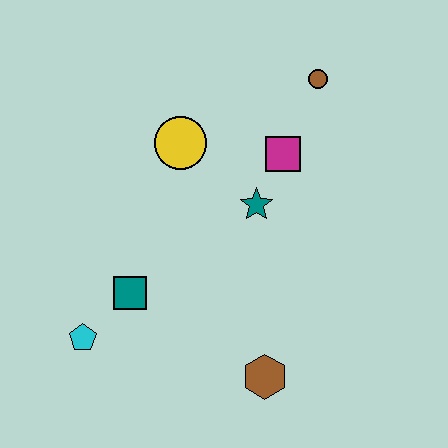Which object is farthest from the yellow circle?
The brown hexagon is farthest from the yellow circle.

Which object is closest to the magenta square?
The teal star is closest to the magenta square.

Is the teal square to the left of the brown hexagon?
Yes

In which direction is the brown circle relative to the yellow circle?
The brown circle is to the right of the yellow circle.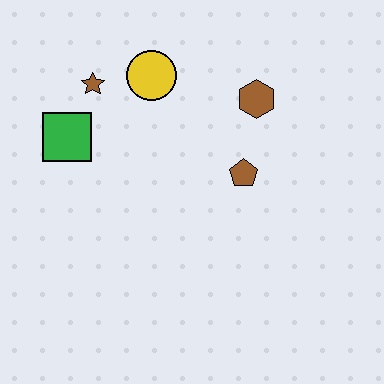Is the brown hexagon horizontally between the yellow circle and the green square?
No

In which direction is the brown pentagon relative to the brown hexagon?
The brown pentagon is below the brown hexagon.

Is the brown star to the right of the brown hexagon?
No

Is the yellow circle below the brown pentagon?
No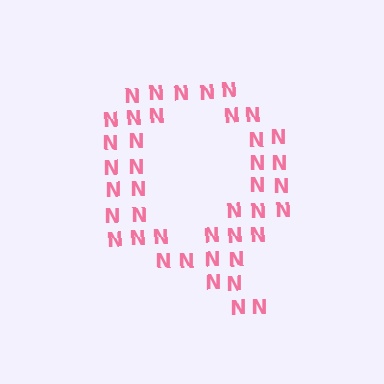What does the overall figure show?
The overall figure shows the letter Q.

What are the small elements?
The small elements are letter N's.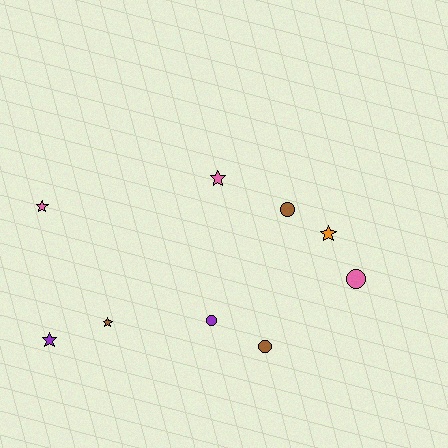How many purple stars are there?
There is 1 purple star.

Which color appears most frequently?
Pink, with 3 objects.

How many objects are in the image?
There are 9 objects.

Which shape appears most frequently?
Star, with 5 objects.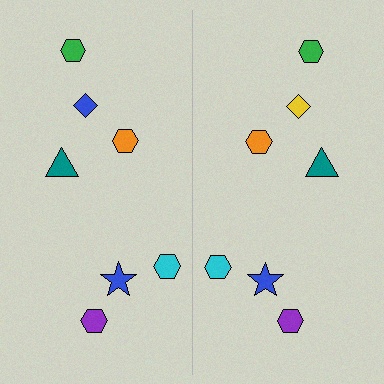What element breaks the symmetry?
The yellow diamond on the right side breaks the symmetry — its mirror counterpart is blue.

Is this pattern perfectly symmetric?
No, the pattern is not perfectly symmetric. The yellow diamond on the right side breaks the symmetry — its mirror counterpart is blue.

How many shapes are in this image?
There are 14 shapes in this image.